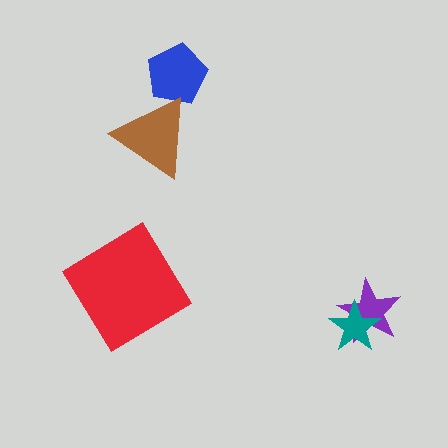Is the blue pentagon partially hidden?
Yes, it is partially covered by another shape.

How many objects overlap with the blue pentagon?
1 object overlaps with the blue pentagon.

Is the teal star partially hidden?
No, no other shape covers it.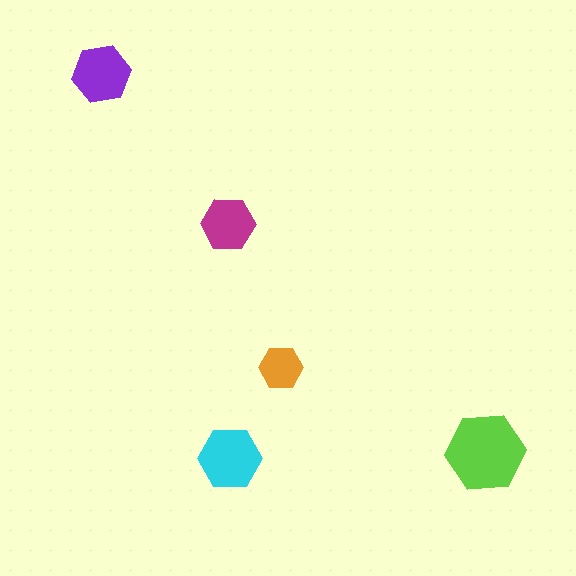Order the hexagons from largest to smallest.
the lime one, the cyan one, the purple one, the magenta one, the orange one.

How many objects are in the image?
There are 5 objects in the image.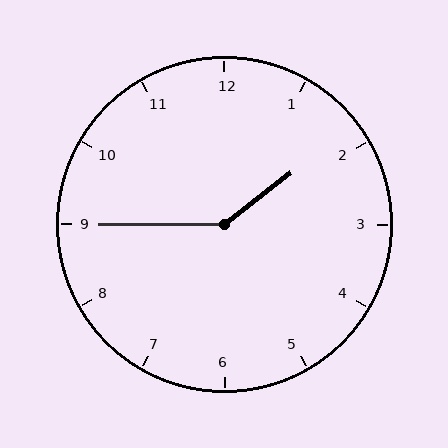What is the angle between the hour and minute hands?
Approximately 142 degrees.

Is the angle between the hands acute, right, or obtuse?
It is obtuse.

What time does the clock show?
1:45.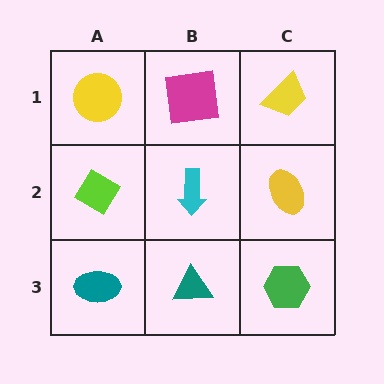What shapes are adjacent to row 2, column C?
A yellow trapezoid (row 1, column C), a green hexagon (row 3, column C), a cyan arrow (row 2, column B).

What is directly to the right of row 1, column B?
A yellow trapezoid.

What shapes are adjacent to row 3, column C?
A yellow ellipse (row 2, column C), a teal triangle (row 3, column B).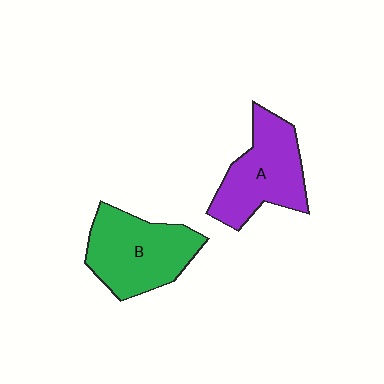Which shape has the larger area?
Shape B (green).